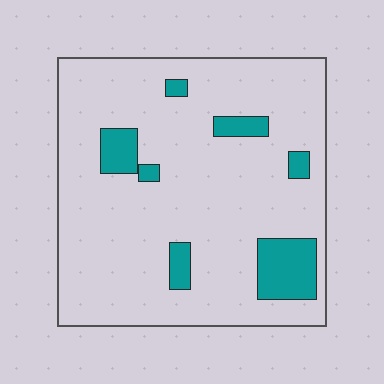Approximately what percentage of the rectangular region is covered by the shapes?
Approximately 15%.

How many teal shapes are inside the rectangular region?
7.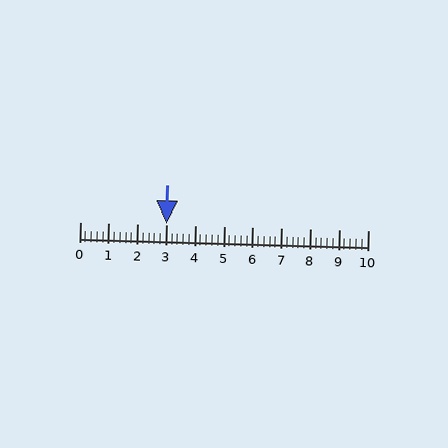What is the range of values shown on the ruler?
The ruler shows values from 0 to 10.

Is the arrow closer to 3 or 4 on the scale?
The arrow is closer to 3.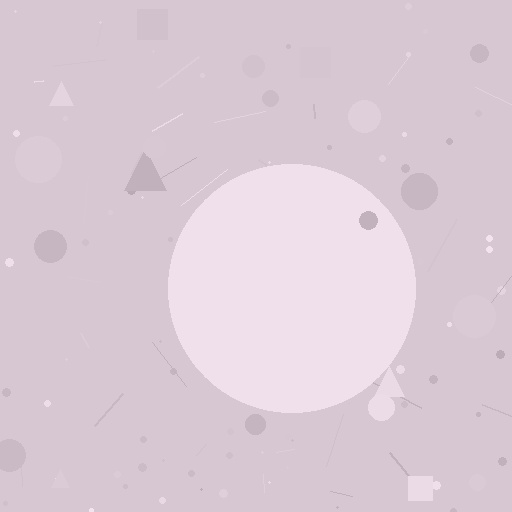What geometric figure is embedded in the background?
A circle is embedded in the background.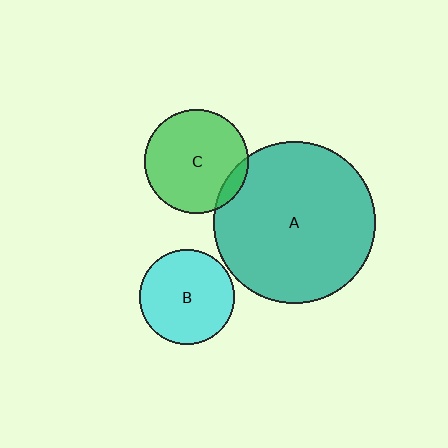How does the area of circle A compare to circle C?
Approximately 2.4 times.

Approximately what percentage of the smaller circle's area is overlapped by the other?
Approximately 10%.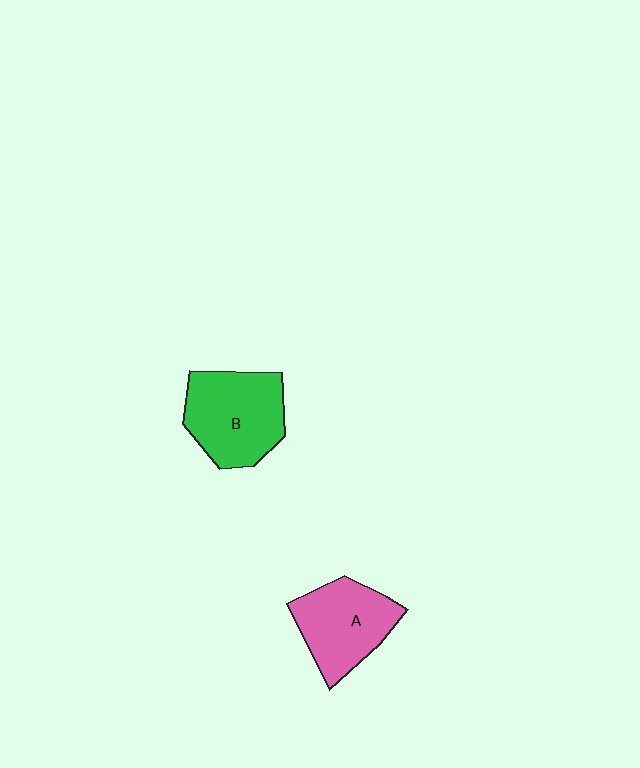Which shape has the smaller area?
Shape A (pink).